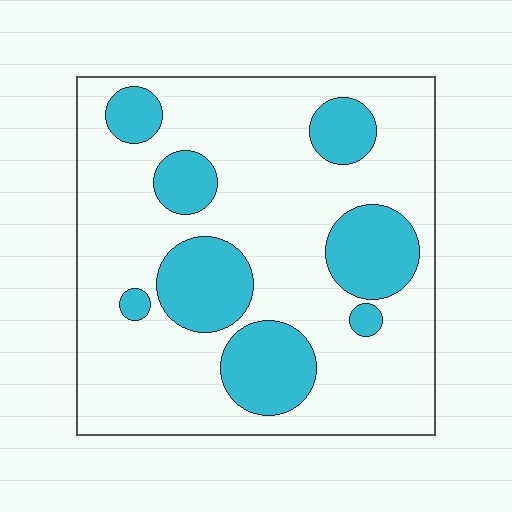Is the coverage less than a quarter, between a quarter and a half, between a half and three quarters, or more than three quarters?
Between a quarter and a half.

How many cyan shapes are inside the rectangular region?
8.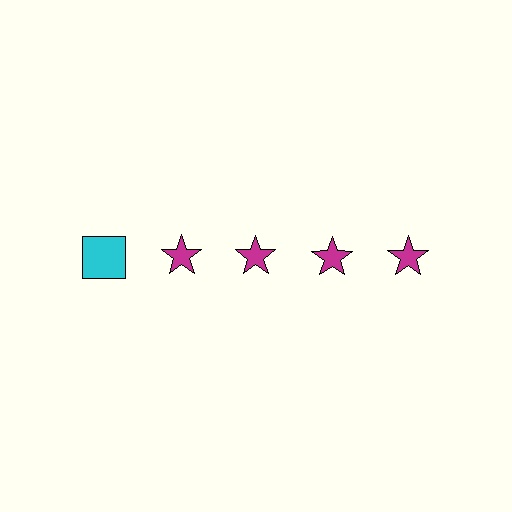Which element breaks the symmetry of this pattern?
The cyan square in the top row, leftmost column breaks the symmetry. All other shapes are magenta stars.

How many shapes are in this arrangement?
There are 5 shapes arranged in a grid pattern.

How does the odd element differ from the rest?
It differs in both color (cyan instead of magenta) and shape (square instead of star).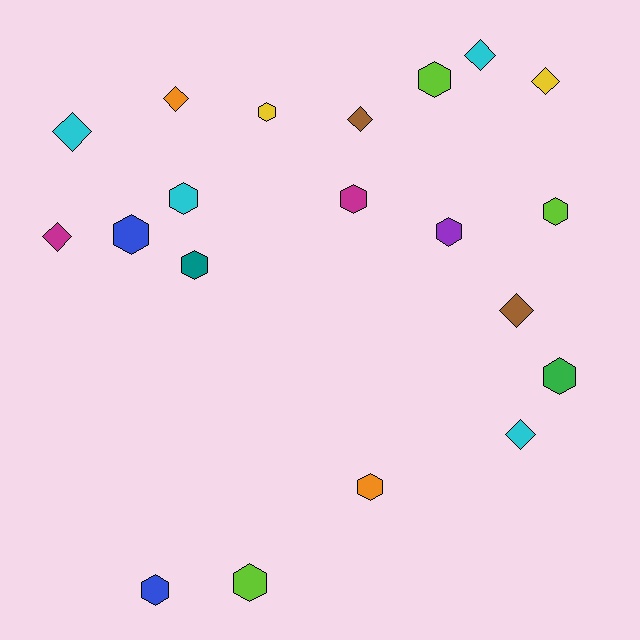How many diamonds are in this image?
There are 8 diamonds.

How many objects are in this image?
There are 20 objects.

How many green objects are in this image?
There is 1 green object.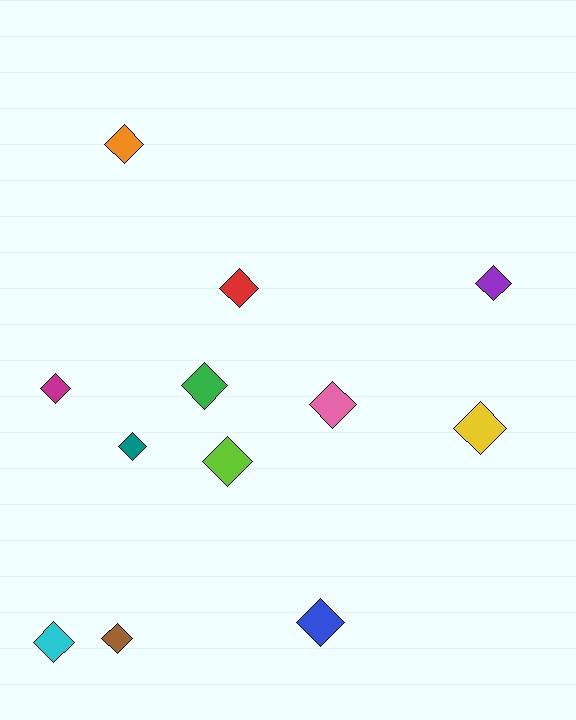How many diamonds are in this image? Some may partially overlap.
There are 12 diamonds.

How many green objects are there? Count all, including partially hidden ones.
There is 1 green object.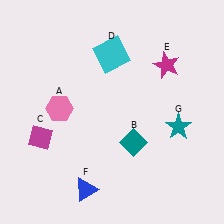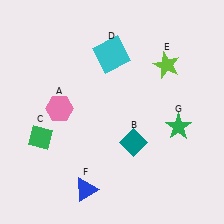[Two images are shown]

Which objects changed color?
C changed from magenta to green. E changed from magenta to lime. G changed from teal to green.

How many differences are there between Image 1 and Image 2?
There are 3 differences between the two images.